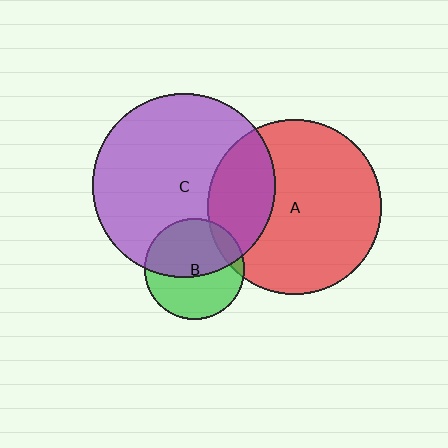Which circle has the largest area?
Circle C (purple).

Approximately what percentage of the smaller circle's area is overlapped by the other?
Approximately 25%.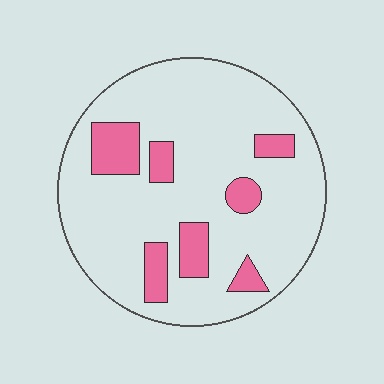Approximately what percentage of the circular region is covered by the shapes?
Approximately 15%.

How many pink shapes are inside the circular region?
7.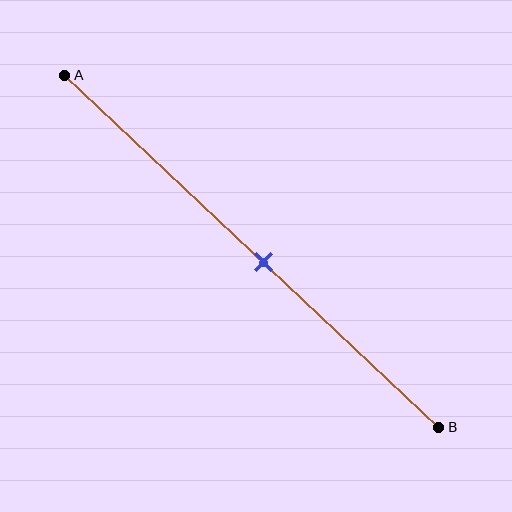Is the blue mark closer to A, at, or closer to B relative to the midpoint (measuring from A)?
The blue mark is closer to point B than the midpoint of segment AB.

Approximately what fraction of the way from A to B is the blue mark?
The blue mark is approximately 55% of the way from A to B.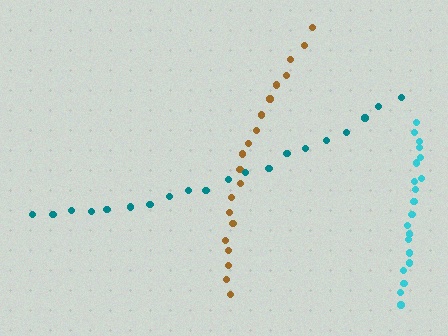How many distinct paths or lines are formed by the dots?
There are 3 distinct paths.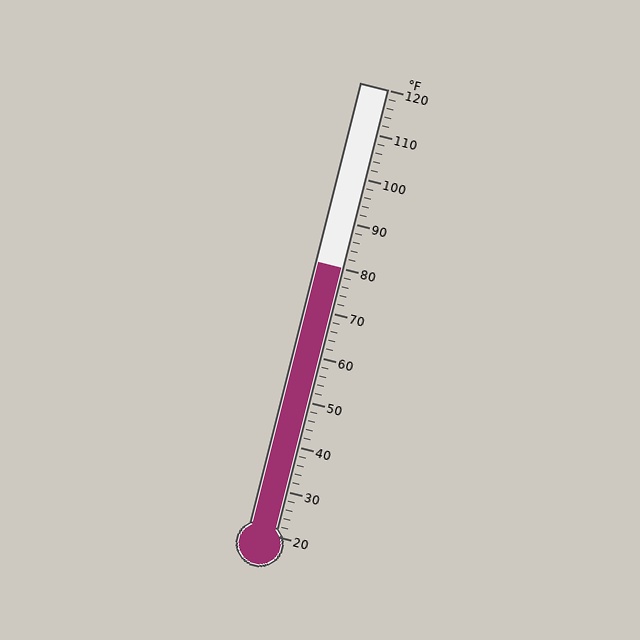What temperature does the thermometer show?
The thermometer shows approximately 80°F.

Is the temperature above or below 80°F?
The temperature is at 80°F.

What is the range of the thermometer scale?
The thermometer scale ranges from 20°F to 120°F.